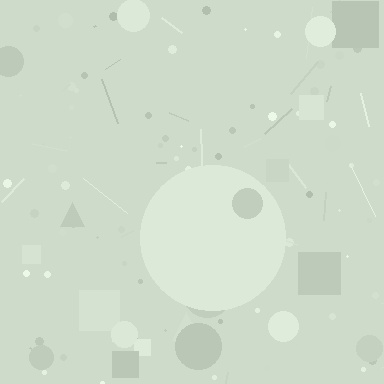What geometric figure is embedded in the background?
A circle is embedded in the background.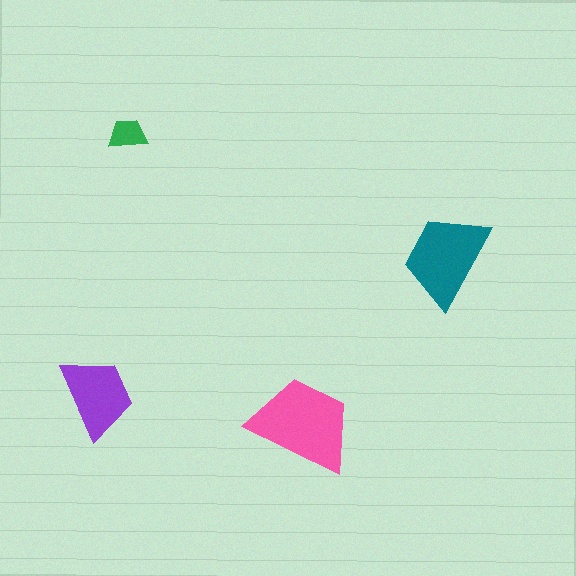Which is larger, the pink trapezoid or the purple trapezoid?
The pink one.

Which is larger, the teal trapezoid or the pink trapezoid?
The pink one.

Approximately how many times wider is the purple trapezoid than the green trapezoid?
About 2 times wider.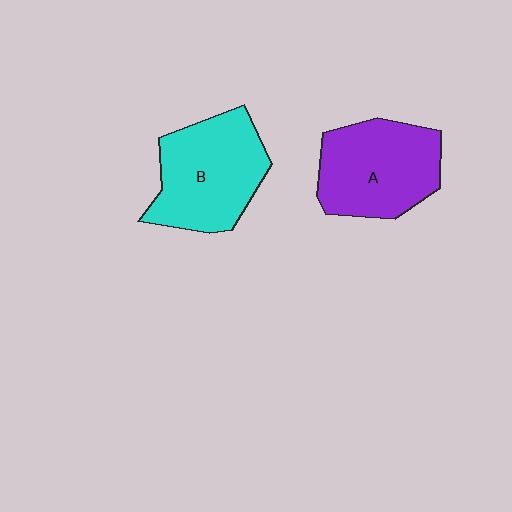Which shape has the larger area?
Shape B (cyan).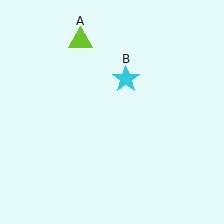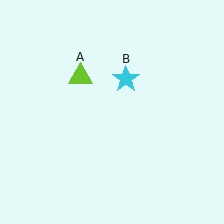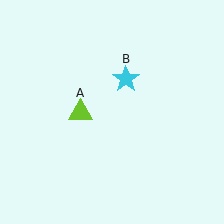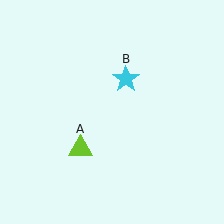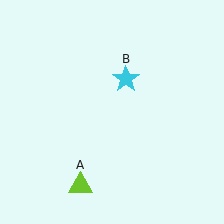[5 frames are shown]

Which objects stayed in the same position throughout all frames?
Cyan star (object B) remained stationary.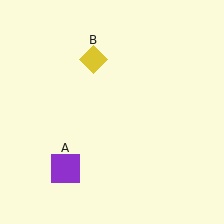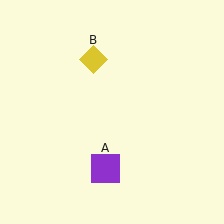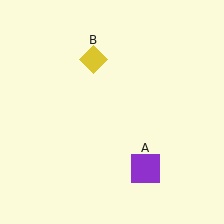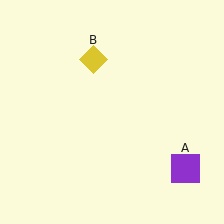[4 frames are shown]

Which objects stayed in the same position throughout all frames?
Yellow diamond (object B) remained stationary.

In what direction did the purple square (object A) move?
The purple square (object A) moved right.